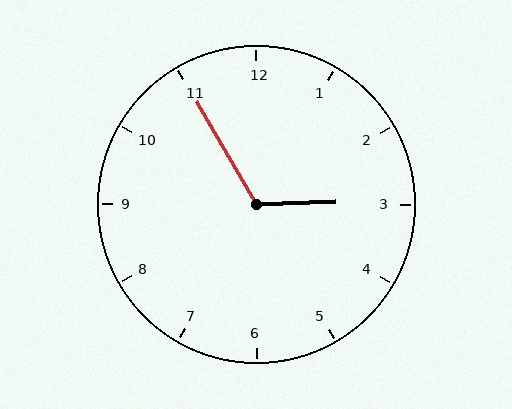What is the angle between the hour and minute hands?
Approximately 118 degrees.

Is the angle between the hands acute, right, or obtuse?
It is obtuse.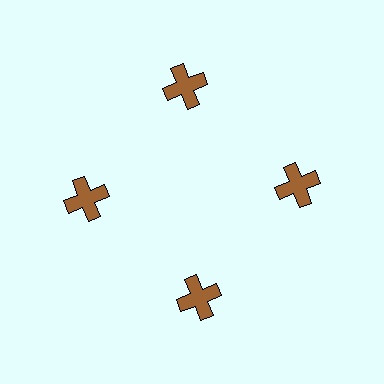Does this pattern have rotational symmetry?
Yes, this pattern has 4-fold rotational symmetry. It looks the same after rotating 90 degrees around the center.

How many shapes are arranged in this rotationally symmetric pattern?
There are 4 shapes, arranged in 4 groups of 1.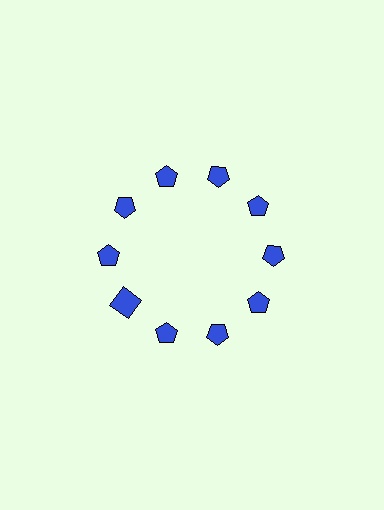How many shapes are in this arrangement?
There are 10 shapes arranged in a ring pattern.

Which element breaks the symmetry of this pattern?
The blue square at roughly the 8 o'clock position breaks the symmetry. All other shapes are blue pentagons.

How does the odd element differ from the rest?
It has a different shape: square instead of pentagon.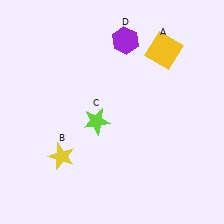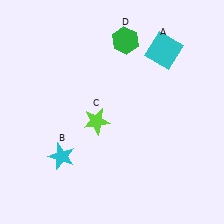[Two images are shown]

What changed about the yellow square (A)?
In Image 1, A is yellow. In Image 2, it changed to cyan.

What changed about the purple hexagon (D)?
In Image 1, D is purple. In Image 2, it changed to green.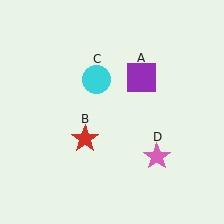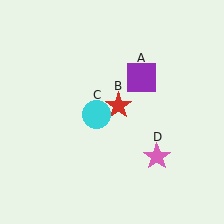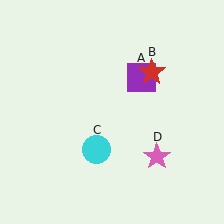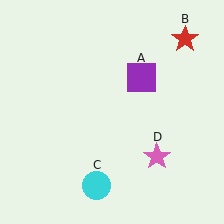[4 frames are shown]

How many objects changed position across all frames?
2 objects changed position: red star (object B), cyan circle (object C).